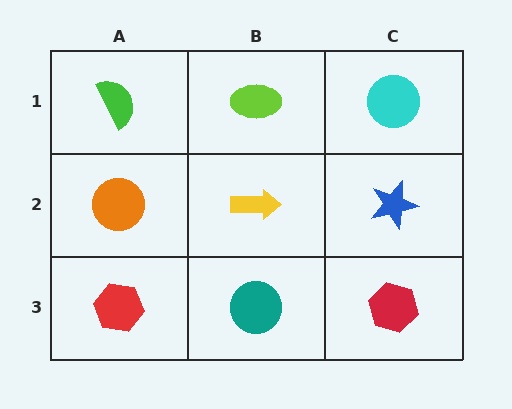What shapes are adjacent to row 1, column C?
A blue star (row 2, column C), a lime ellipse (row 1, column B).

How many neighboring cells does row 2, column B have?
4.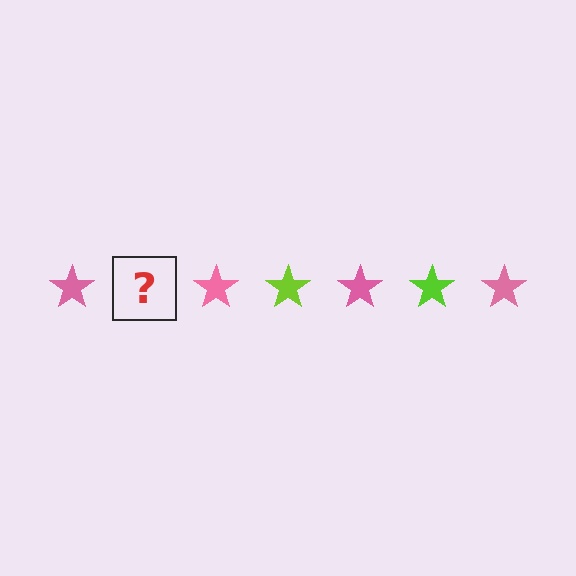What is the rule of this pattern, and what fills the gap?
The rule is that the pattern cycles through pink, lime stars. The gap should be filled with a lime star.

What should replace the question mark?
The question mark should be replaced with a lime star.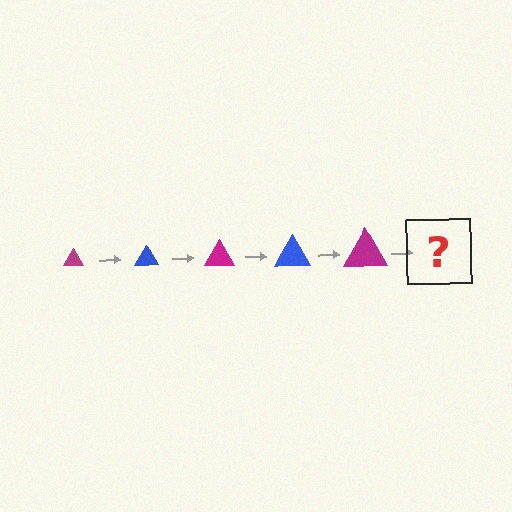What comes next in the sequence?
The next element should be a blue triangle, larger than the previous one.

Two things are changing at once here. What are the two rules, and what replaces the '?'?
The two rules are that the triangle grows larger each step and the color cycles through magenta and blue. The '?' should be a blue triangle, larger than the previous one.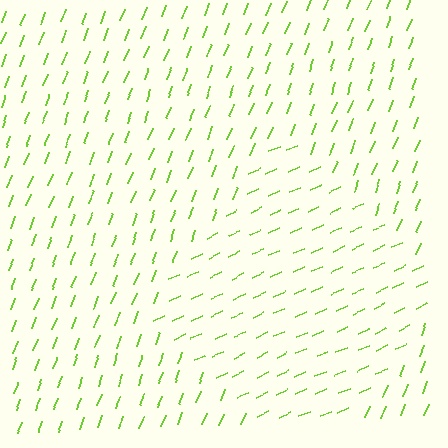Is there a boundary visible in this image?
Yes, there is a texture boundary formed by a change in line orientation.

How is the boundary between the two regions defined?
The boundary is defined purely by a change in line orientation (approximately 45 degrees difference). All lines are the same color and thickness.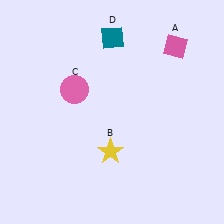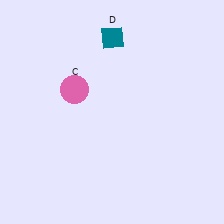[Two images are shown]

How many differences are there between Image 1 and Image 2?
There are 2 differences between the two images.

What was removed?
The pink diamond (A), the yellow star (B) were removed in Image 2.